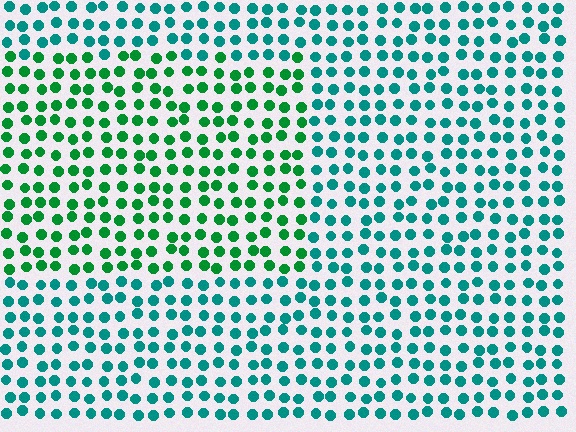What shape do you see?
I see a rectangle.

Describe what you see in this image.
The image is filled with small teal elements in a uniform arrangement. A rectangle-shaped region is visible where the elements are tinted to a slightly different hue, forming a subtle color boundary.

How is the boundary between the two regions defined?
The boundary is defined purely by a slight shift in hue (about 37 degrees). Spacing, size, and orientation are identical on both sides.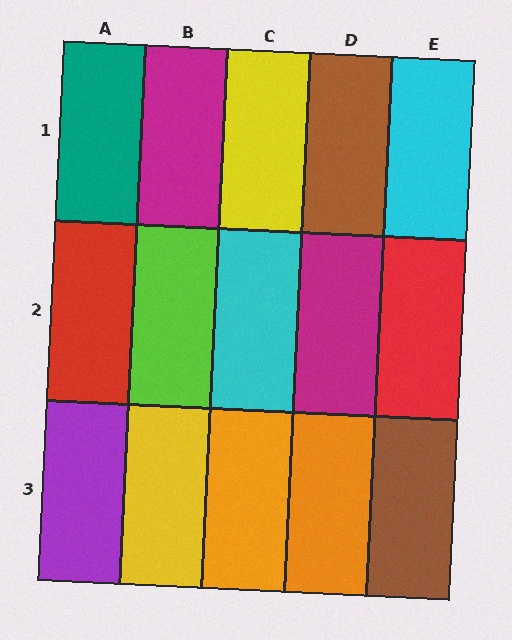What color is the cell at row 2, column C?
Cyan.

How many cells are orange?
2 cells are orange.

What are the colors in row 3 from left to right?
Purple, yellow, orange, orange, brown.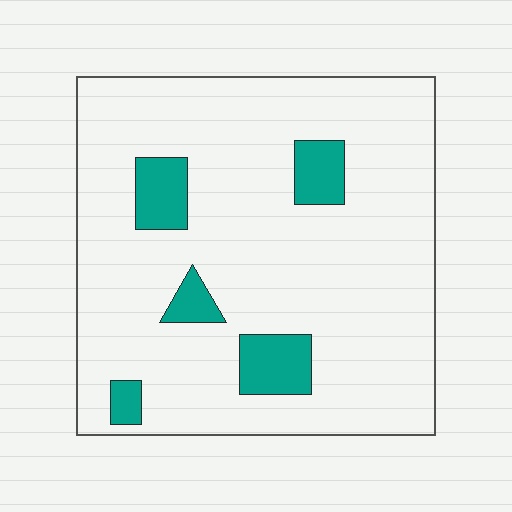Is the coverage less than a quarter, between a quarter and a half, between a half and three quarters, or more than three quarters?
Less than a quarter.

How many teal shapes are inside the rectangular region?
5.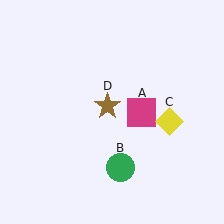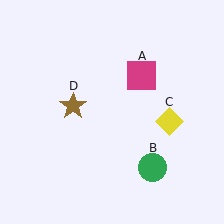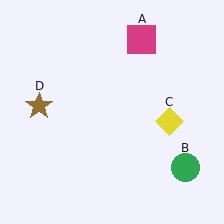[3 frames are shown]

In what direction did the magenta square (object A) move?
The magenta square (object A) moved up.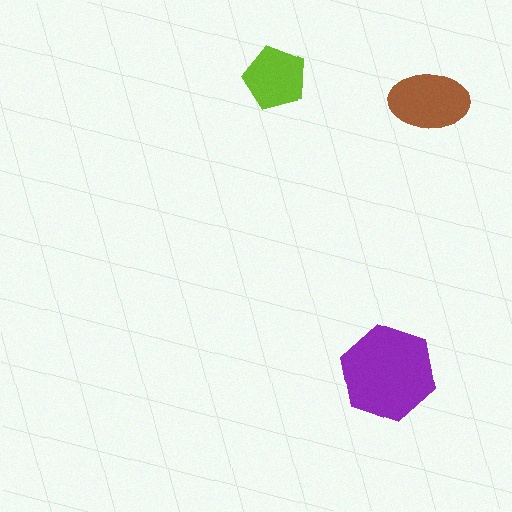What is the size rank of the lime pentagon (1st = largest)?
3rd.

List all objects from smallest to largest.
The lime pentagon, the brown ellipse, the purple hexagon.